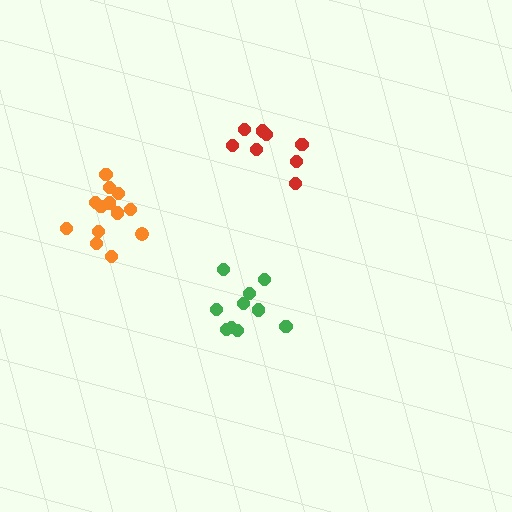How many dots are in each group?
Group 1: 10 dots, Group 2: 13 dots, Group 3: 8 dots (31 total).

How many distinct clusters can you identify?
There are 3 distinct clusters.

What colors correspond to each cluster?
The clusters are colored: green, orange, red.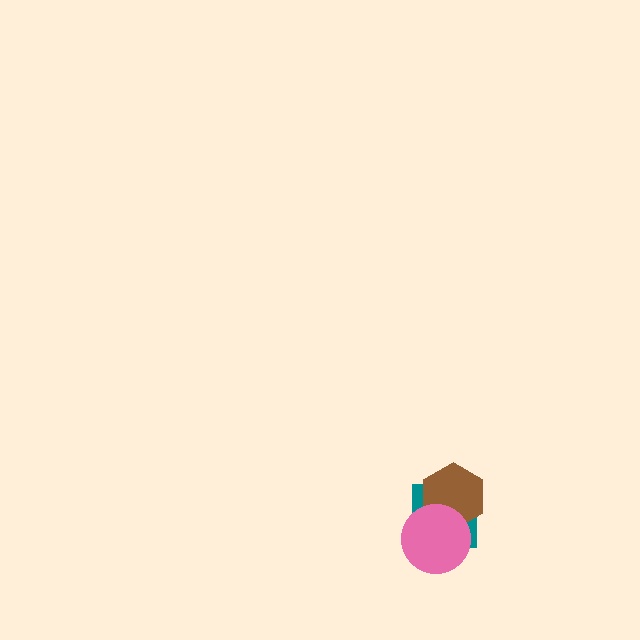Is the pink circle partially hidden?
No, no other shape covers it.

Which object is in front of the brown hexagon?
The pink circle is in front of the brown hexagon.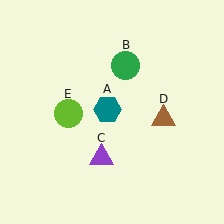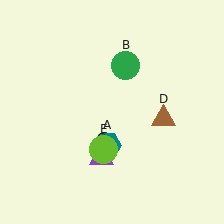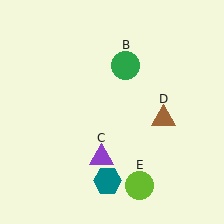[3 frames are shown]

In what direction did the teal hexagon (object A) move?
The teal hexagon (object A) moved down.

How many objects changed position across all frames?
2 objects changed position: teal hexagon (object A), lime circle (object E).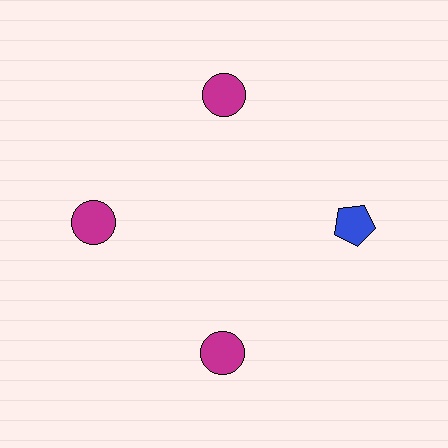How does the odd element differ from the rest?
It differs in both color (blue instead of magenta) and shape (pentagon instead of circle).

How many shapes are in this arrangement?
There are 4 shapes arranged in a ring pattern.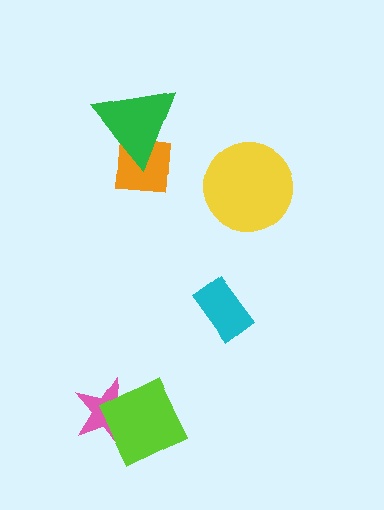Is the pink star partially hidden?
Yes, it is partially covered by another shape.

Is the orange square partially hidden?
Yes, it is partially covered by another shape.